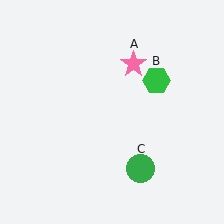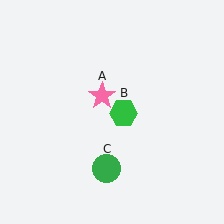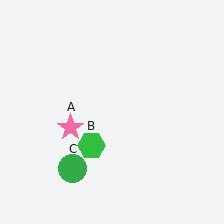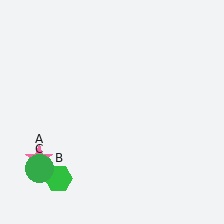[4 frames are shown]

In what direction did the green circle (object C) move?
The green circle (object C) moved left.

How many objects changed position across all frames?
3 objects changed position: pink star (object A), green hexagon (object B), green circle (object C).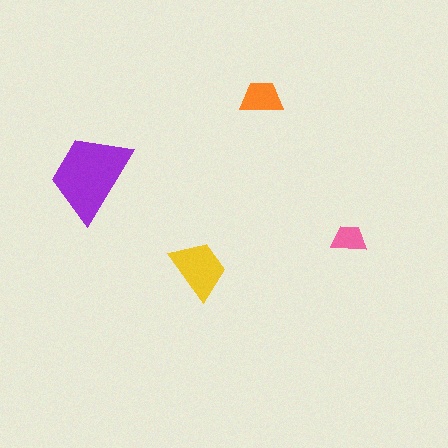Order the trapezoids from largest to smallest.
the purple one, the yellow one, the orange one, the pink one.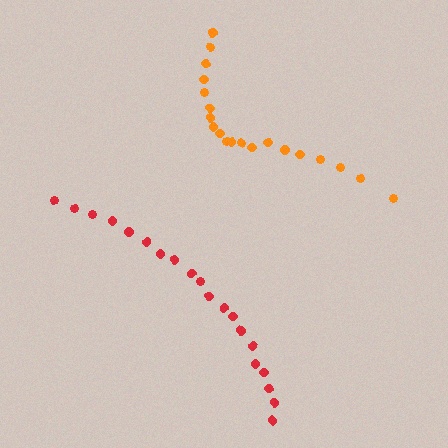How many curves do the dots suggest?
There are 2 distinct paths.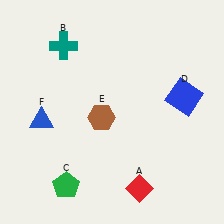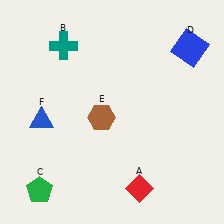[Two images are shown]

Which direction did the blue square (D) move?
The blue square (D) moved up.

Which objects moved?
The objects that moved are: the green pentagon (C), the blue square (D).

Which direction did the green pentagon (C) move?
The green pentagon (C) moved left.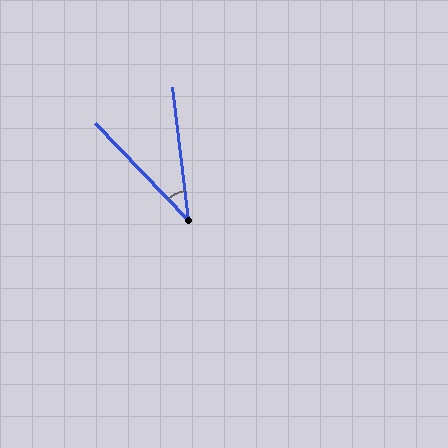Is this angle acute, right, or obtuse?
It is acute.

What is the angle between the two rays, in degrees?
Approximately 37 degrees.